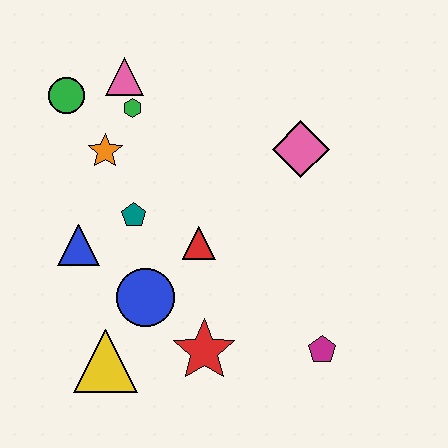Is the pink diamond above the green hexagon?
No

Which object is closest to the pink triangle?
The green hexagon is closest to the pink triangle.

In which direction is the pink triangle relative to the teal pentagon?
The pink triangle is above the teal pentagon.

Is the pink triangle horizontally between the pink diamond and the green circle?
Yes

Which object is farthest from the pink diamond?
The yellow triangle is farthest from the pink diamond.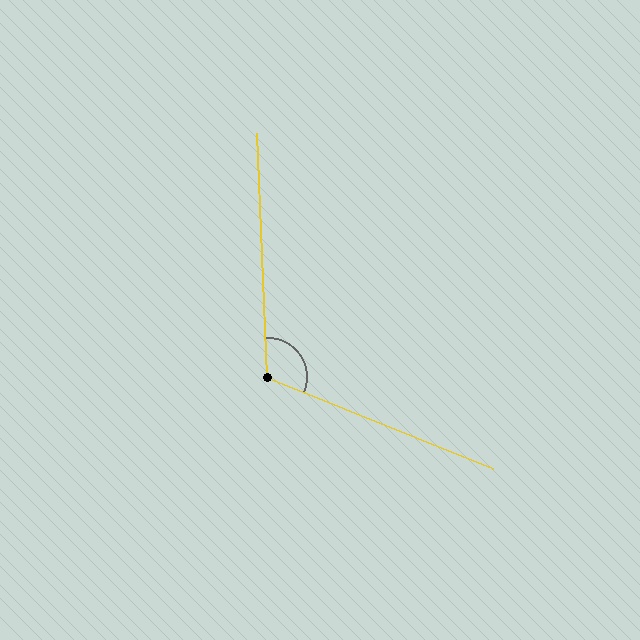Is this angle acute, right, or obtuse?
It is obtuse.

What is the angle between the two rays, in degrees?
Approximately 114 degrees.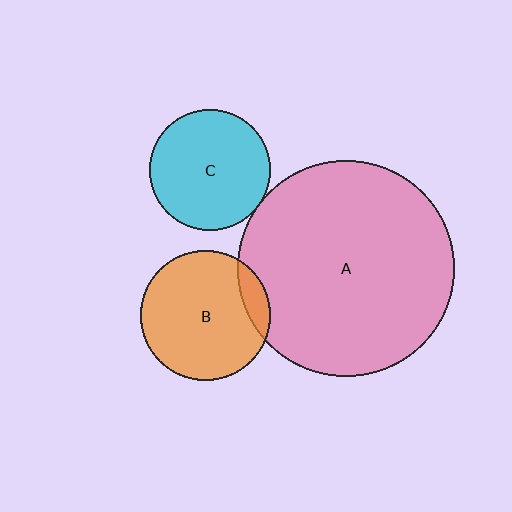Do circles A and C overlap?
Yes.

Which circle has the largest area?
Circle A (pink).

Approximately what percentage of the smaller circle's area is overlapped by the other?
Approximately 5%.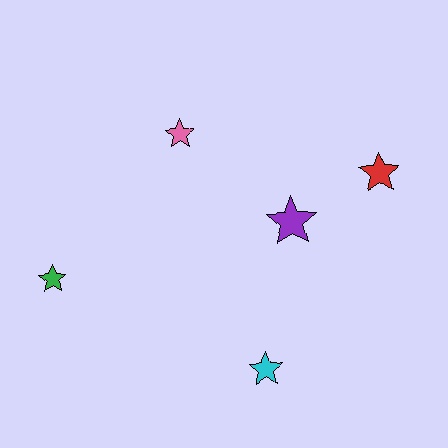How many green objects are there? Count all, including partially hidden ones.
There is 1 green object.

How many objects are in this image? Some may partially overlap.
There are 5 objects.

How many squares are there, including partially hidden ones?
There are no squares.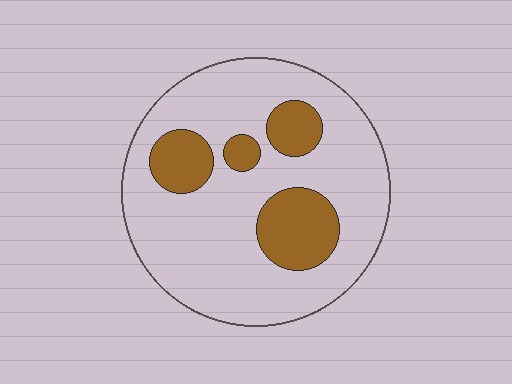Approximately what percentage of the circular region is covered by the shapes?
Approximately 20%.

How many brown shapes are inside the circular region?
4.